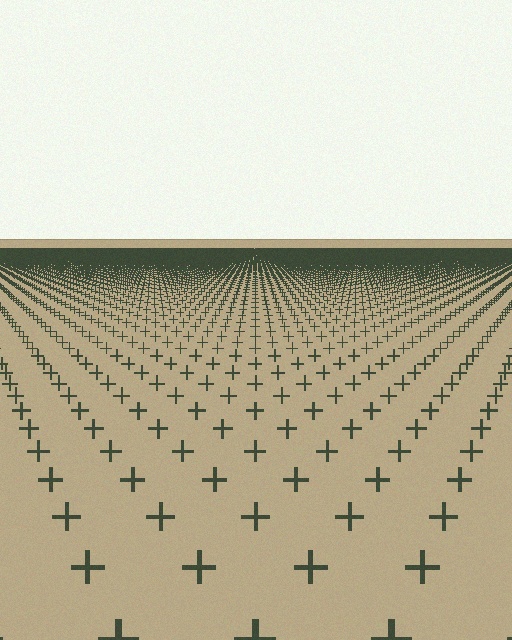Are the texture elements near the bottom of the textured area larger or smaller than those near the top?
Larger. Near the bottom, elements are closer to the viewer and appear at a bigger on-screen size.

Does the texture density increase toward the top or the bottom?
Density increases toward the top.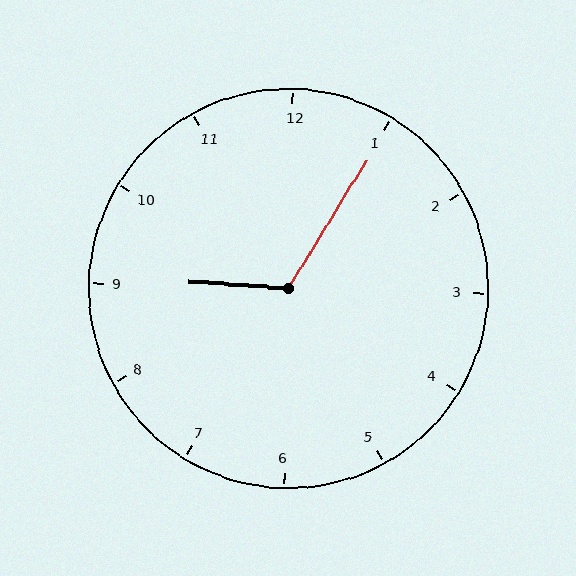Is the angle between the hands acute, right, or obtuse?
It is obtuse.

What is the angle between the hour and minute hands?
Approximately 118 degrees.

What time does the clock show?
9:05.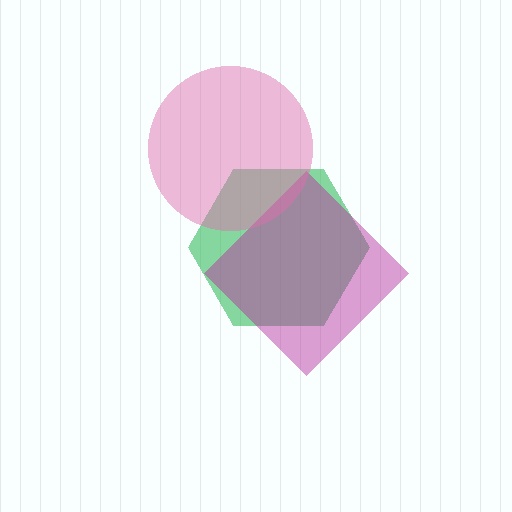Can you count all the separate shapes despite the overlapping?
Yes, there are 3 separate shapes.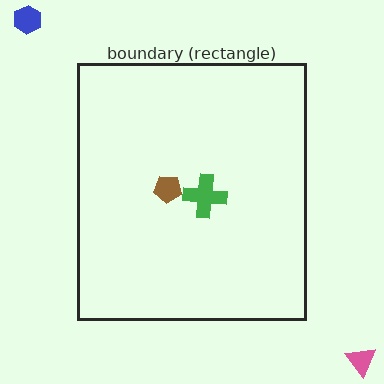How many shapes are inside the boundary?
2 inside, 2 outside.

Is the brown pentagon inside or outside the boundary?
Inside.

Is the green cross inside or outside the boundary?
Inside.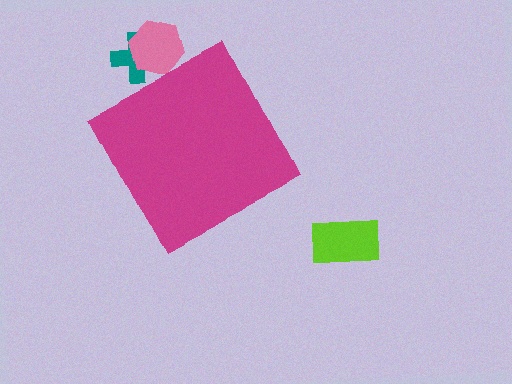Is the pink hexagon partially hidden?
Yes, the pink hexagon is partially hidden behind the magenta diamond.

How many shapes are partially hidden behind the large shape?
2 shapes are partially hidden.